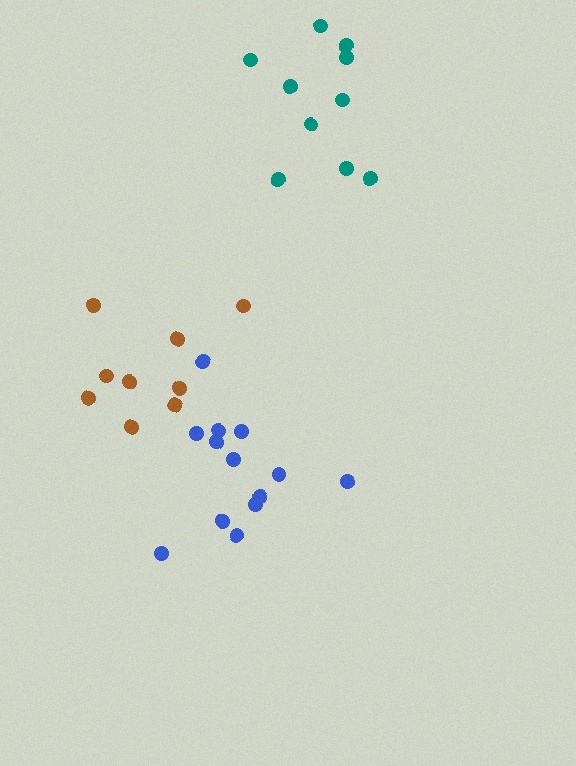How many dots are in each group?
Group 1: 13 dots, Group 2: 10 dots, Group 3: 9 dots (32 total).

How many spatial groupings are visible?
There are 3 spatial groupings.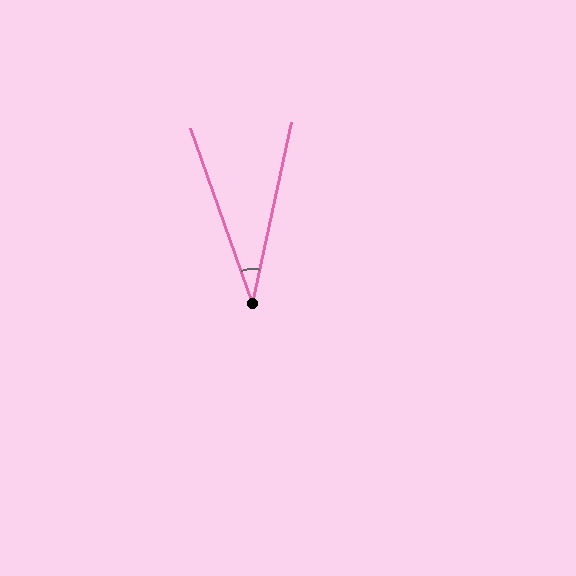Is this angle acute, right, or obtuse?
It is acute.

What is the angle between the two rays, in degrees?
Approximately 32 degrees.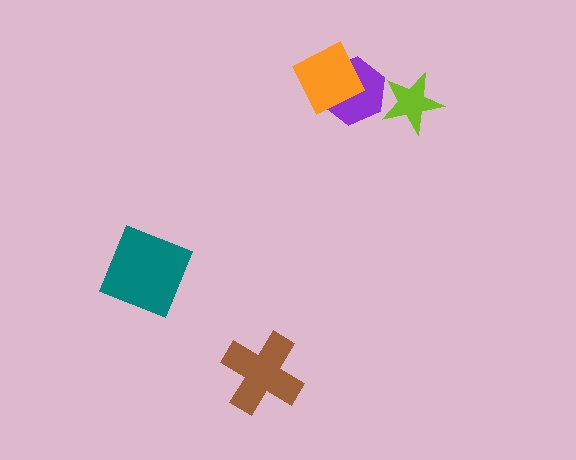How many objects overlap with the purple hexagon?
2 objects overlap with the purple hexagon.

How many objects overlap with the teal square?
0 objects overlap with the teal square.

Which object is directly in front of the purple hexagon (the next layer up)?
The orange diamond is directly in front of the purple hexagon.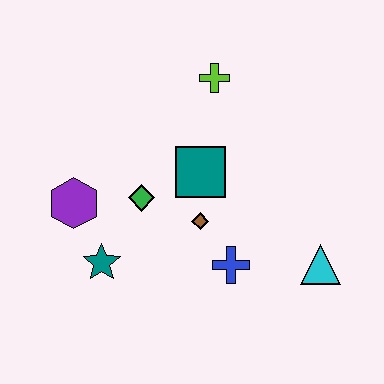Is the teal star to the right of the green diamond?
No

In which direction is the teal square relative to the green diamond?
The teal square is to the right of the green diamond.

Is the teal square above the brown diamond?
Yes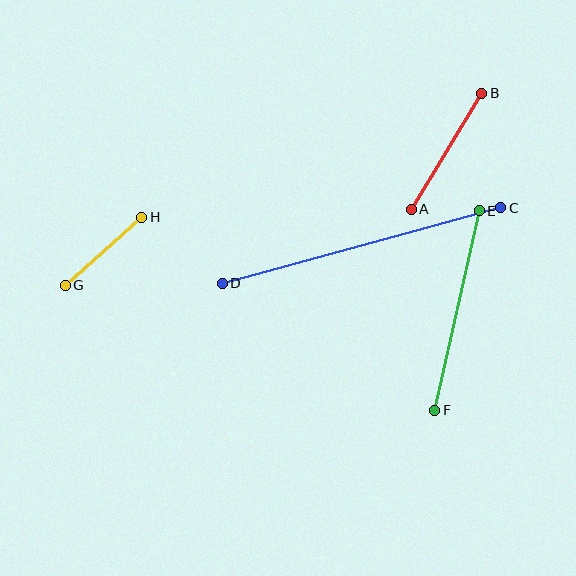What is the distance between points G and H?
The distance is approximately 102 pixels.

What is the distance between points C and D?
The distance is approximately 289 pixels.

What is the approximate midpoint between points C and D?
The midpoint is at approximately (362, 245) pixels.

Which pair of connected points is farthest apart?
Points C and D are farthest apart.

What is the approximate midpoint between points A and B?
The midpoint is at approximately (447, 151) pixels.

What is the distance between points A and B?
The distance is approximately 136 pixels.